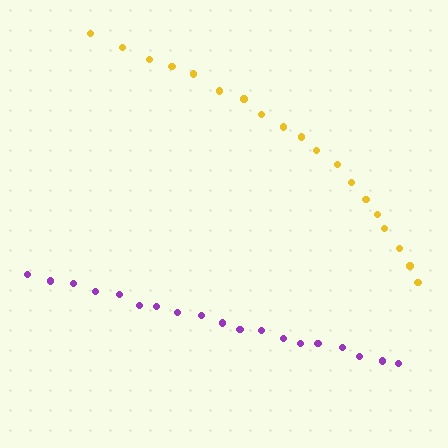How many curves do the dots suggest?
There are 2 distinct paths.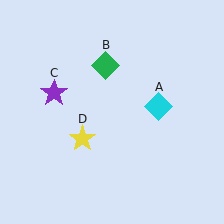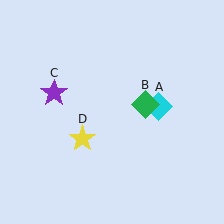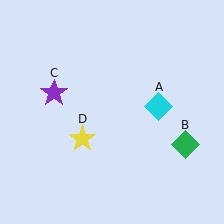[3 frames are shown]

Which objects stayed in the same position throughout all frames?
Cyan diamond (object A) and purple star (object C) and yellow star (object D) remained stationary.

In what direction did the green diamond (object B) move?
The green diamond (object B) moved down and to the right.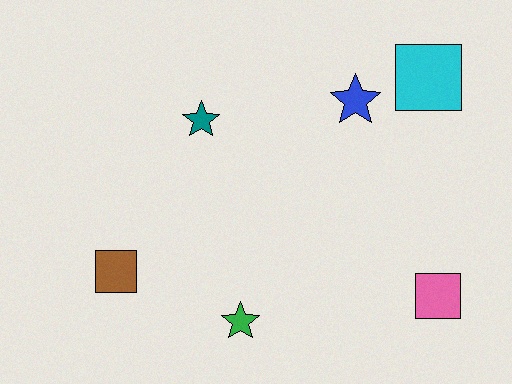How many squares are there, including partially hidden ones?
There are 3 squares.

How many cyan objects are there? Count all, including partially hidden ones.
There is 1 cyan object.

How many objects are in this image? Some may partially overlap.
There are 6 objects.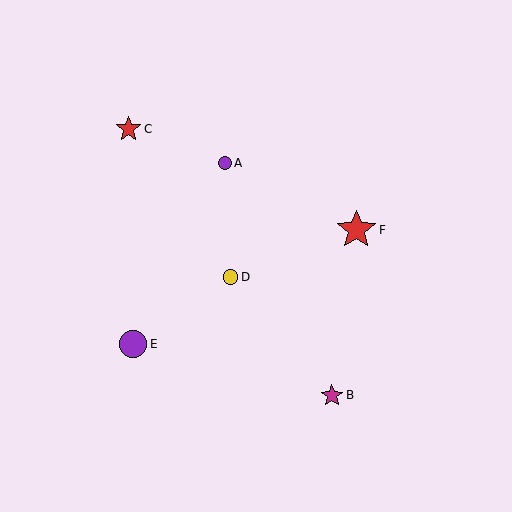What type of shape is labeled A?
Shape A is a purple circle.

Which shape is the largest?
The red star (labeled F) is the largest.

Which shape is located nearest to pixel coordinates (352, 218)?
The red star (labeled F) at (356, 230) is nearest to that location.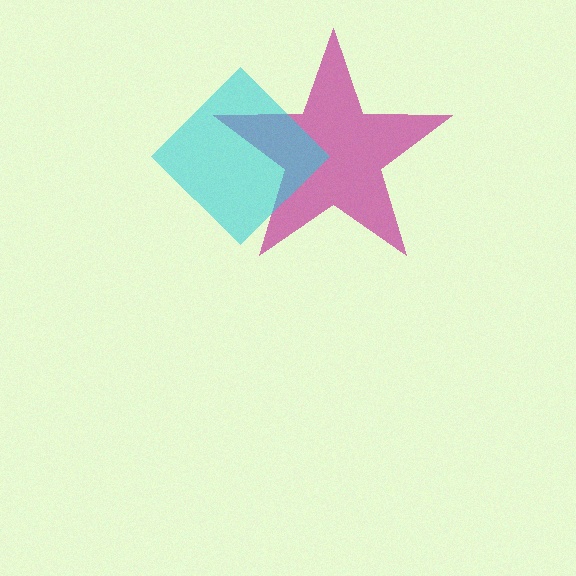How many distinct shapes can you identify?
There are 2 distinct shapes: a magenta star, a cyan diamond.